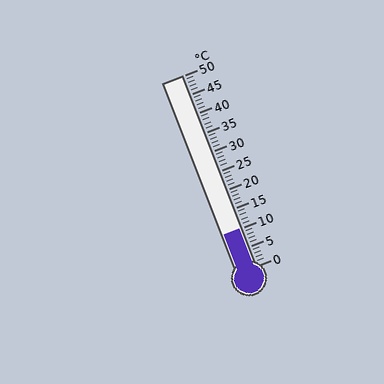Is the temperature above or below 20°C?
The temperature is below 20°C.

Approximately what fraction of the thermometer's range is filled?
The thermometer is filled to approximately 20% of its range.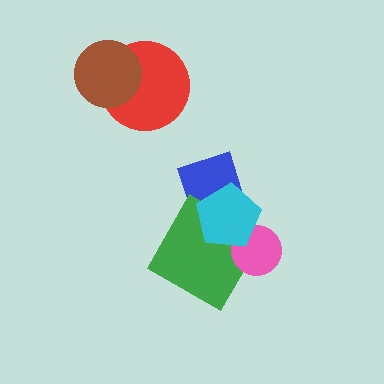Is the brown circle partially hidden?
No, no other shape covers it.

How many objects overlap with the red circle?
1 object overlaps with the red circle.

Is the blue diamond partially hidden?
Yes, it is partially covered by another shape.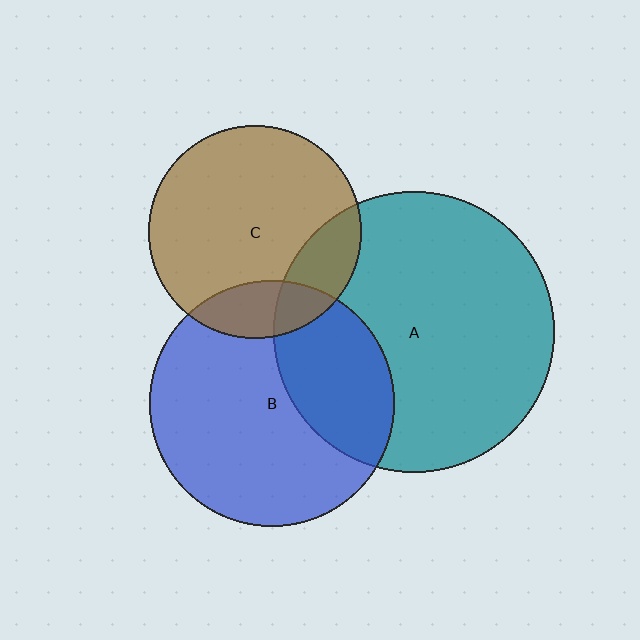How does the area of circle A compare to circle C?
Approximately 1.7 times.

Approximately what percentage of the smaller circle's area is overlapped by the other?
Approximately 15%.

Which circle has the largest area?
Circle A (teal).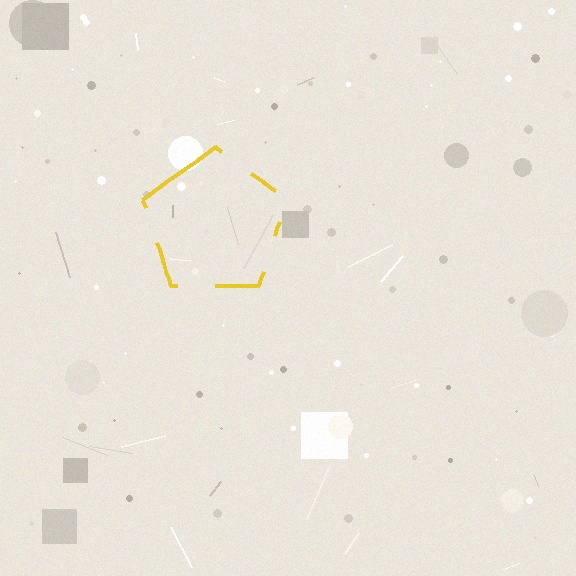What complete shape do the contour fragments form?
The contour fragments form a pentagon.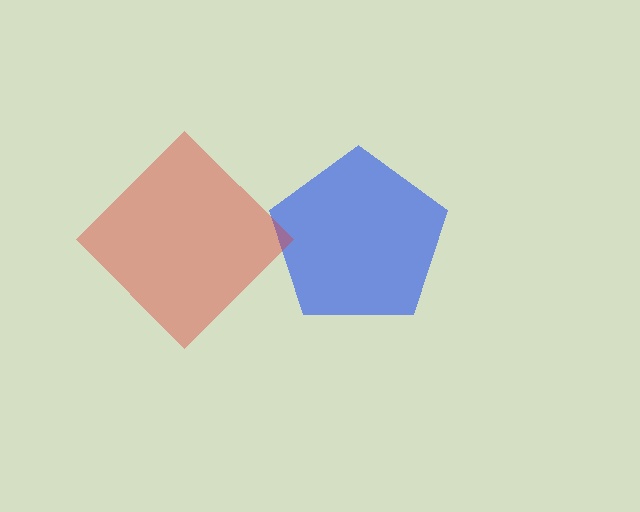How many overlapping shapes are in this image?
There are 2 overlapping shapes in the image.